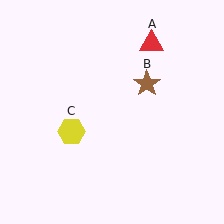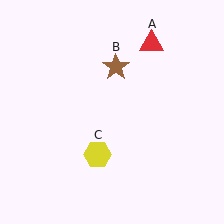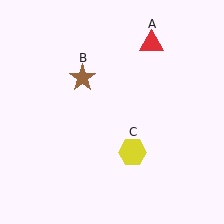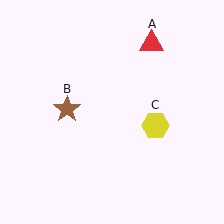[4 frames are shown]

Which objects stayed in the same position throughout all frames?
Red triangle (object A) remained stationary.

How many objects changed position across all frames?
2 objects changed position: brown star (object B), yellow hexagon (object C).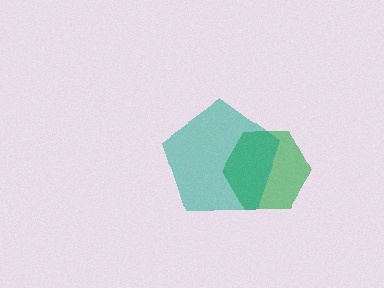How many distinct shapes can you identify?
There are 2 distinct shapes: a green hexagon, a teal pentagon.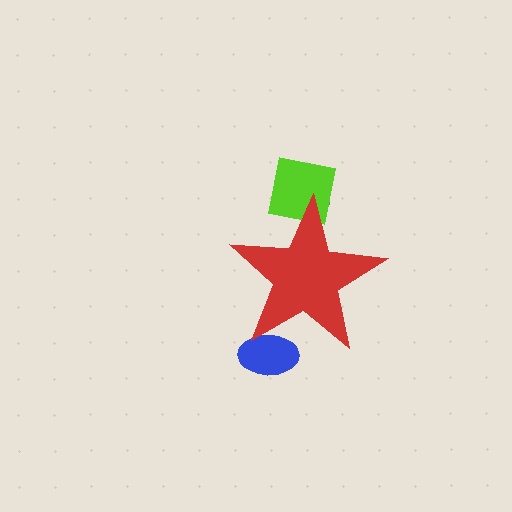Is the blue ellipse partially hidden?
Yes, the blue ellipse is partially hidden behind the red star.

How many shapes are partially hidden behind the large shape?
3 shapes are partially hidden.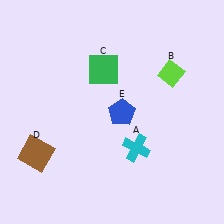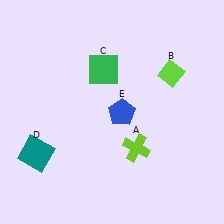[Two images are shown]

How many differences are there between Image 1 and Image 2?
There are 2 differences between the two images.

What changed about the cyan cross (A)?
In Image 1, A is cyan. In Image 2, it changed to lime.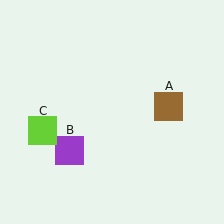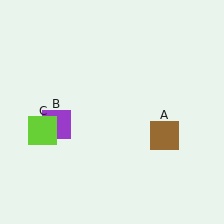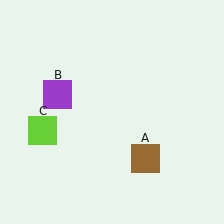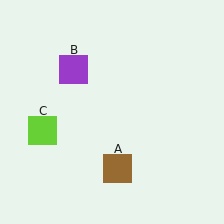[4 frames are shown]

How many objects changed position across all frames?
2 objects changed position: brown square (object A), purple square (object B).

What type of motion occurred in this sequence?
The brown square (object A), purple square (object B) rotated clockwise around the center of the scene.